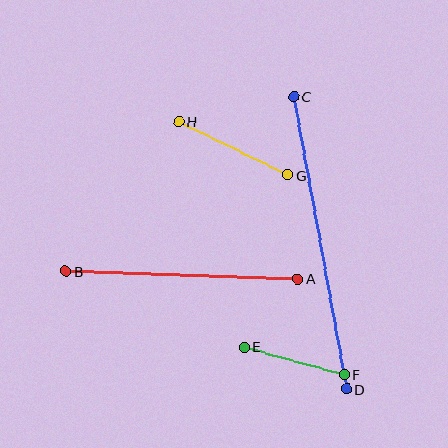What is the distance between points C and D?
The distance is approximately 297 pixels.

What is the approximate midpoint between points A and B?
The midpoint is at approximately (182, 275) pixels.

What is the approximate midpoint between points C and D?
The midpoint is at approximately (320, 243) pixels.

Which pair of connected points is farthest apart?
Points C and D are farthest apart.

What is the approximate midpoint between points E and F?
The midpoint is at approximately (294, 361) pixels.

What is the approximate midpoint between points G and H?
The midpoint is at approximately (233, 148) pixels.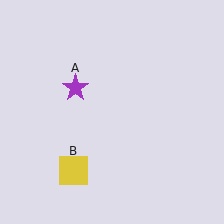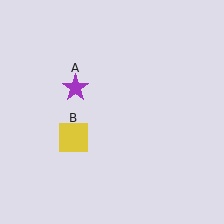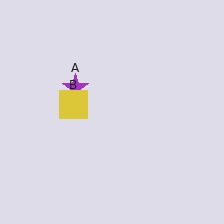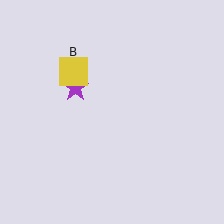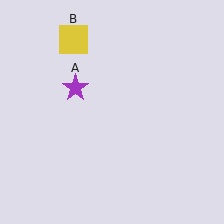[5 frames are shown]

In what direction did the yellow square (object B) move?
The yellow square (object B) moved up.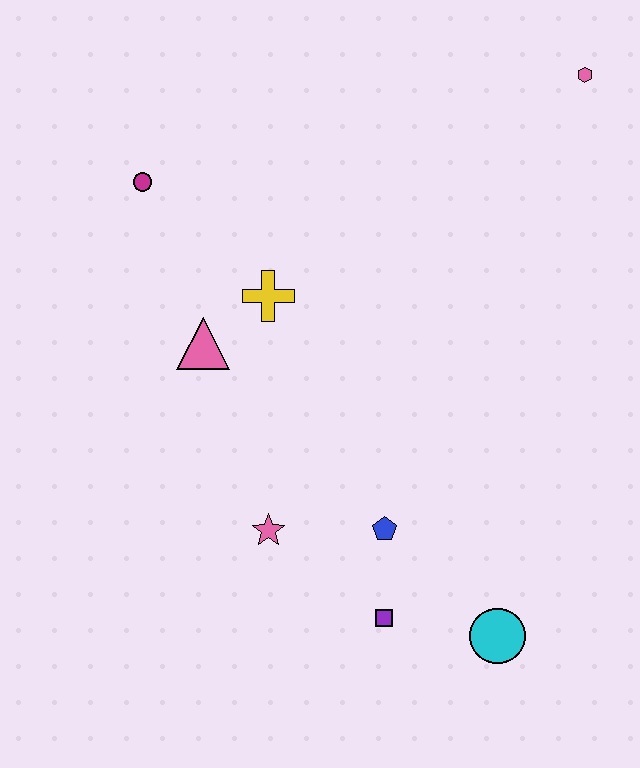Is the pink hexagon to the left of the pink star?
No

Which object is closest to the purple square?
The blue pentagon is closest to the purple square.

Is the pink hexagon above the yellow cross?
Yes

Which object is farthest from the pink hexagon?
The purple square is farthest from the pink hexagon.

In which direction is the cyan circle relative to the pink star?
The cyan circle is to the right of the pink star.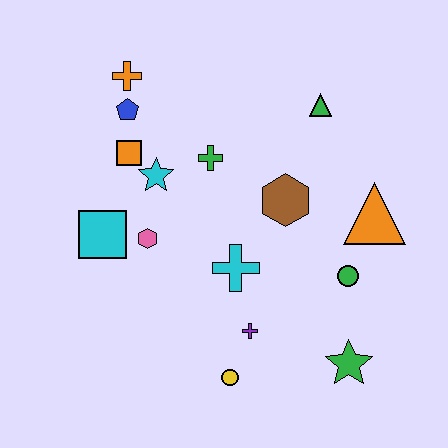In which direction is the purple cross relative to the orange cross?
The purple cross is below the orange cross.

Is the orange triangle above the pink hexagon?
Yes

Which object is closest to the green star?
The green circle is closest to the green star.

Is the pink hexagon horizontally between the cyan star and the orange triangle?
No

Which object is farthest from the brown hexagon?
The orange cross is farthest from the brown hexagon.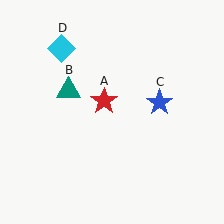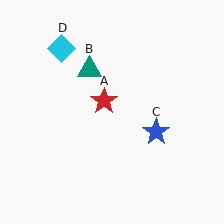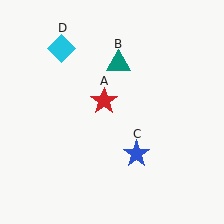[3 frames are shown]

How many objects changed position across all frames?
2 objects changed position: teal triangle (object B), blue star (object C).